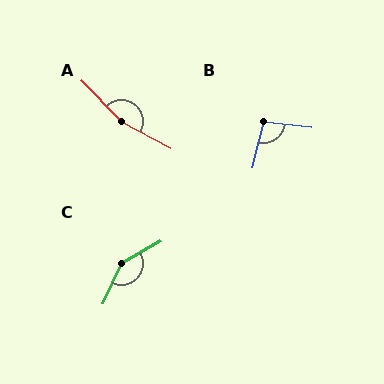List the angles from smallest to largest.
B (97°), C (144°), A (162°).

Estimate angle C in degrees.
Approximately 144 degrees.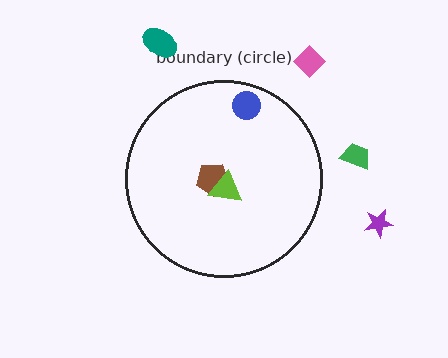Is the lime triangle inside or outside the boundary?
Inside.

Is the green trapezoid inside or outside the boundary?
Outside.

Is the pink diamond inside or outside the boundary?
Outside.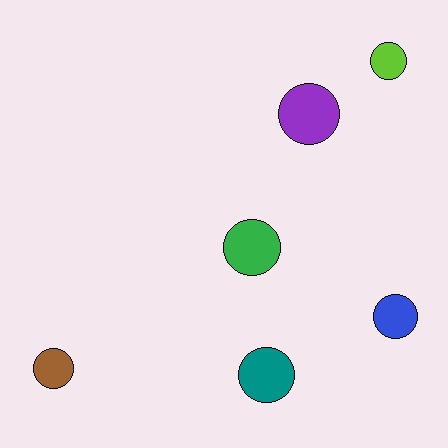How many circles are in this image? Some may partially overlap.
There are 6 circles.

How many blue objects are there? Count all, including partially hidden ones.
There is 1 blue object.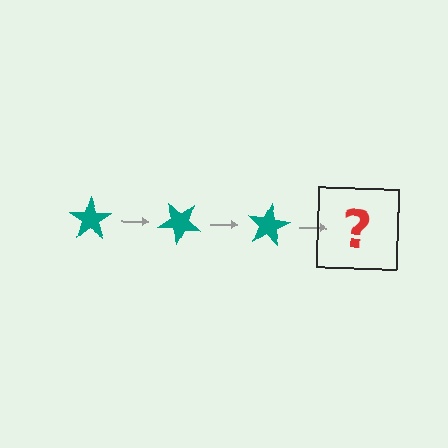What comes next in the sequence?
The next element should be a teal star rotated 120 degrees.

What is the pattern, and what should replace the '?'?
The pattern is that the star rotates 40 degrees each step. The '?' should be a teal star rotated 120 degrees.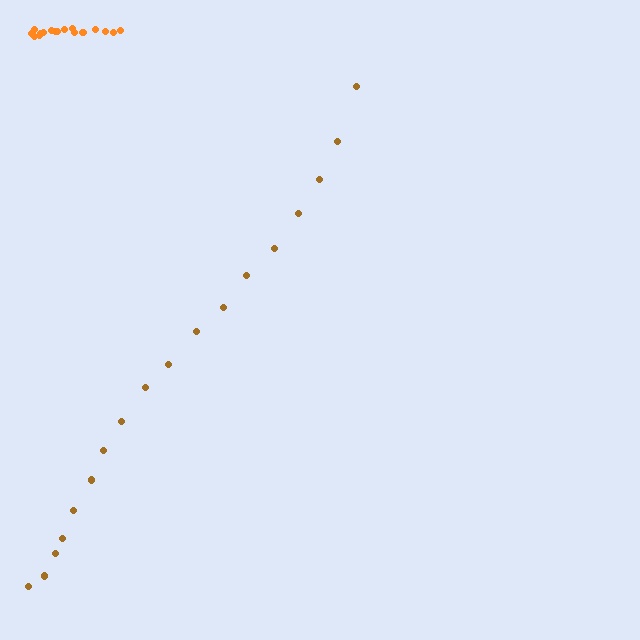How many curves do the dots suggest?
There are 2 distinct paths.